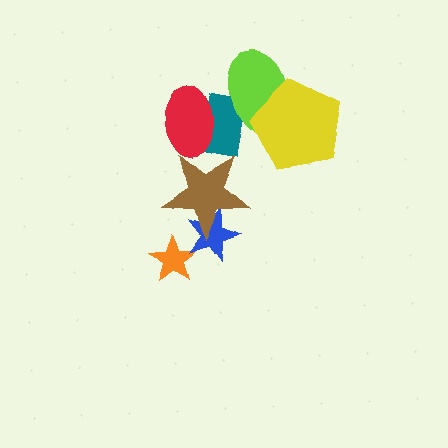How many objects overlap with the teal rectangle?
2 objects overlap with the teal rectangle.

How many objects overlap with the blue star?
2 objects overlap with the blue star.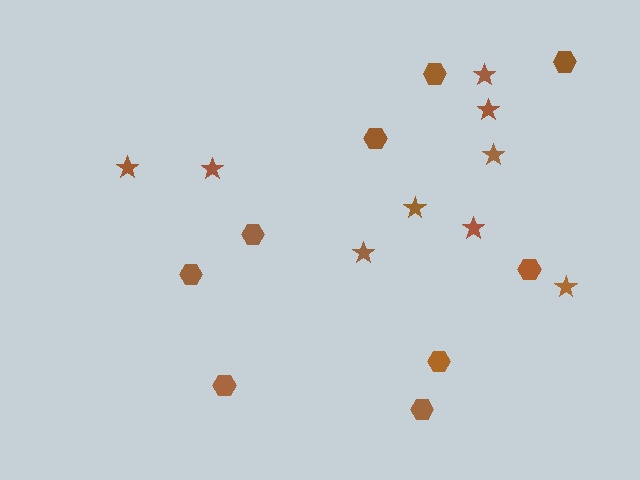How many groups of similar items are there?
There are 2 groups: one group of hexagons (9) and one group of stars (9).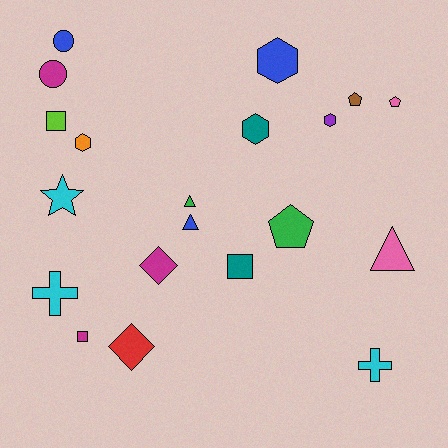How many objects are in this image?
There are 20 objects.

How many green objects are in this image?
There are 2 green objects.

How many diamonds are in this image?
There are 2 diamonds.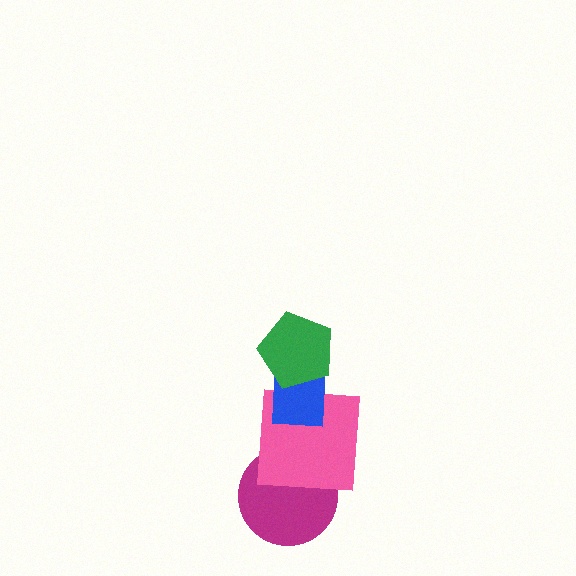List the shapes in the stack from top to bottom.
From top to bottom: the green pentagon, the blue rectangle, the pink square, the magenta circle.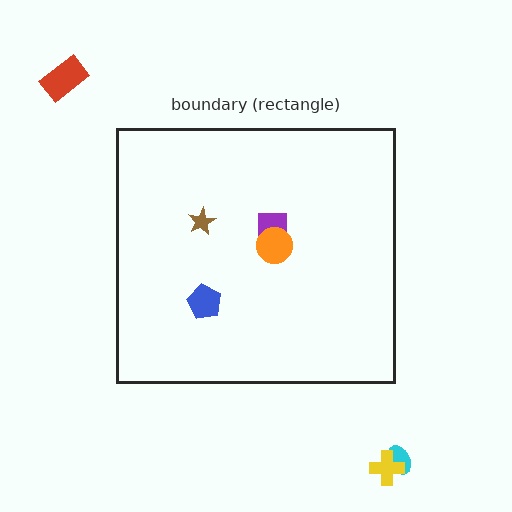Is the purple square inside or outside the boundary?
Inside.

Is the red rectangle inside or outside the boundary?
Outside.